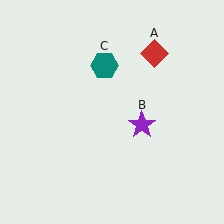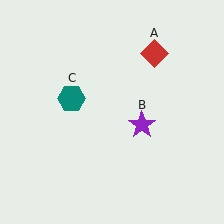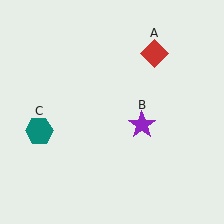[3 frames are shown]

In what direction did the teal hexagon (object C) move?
The teal hexagon (object C) moved down and to the left.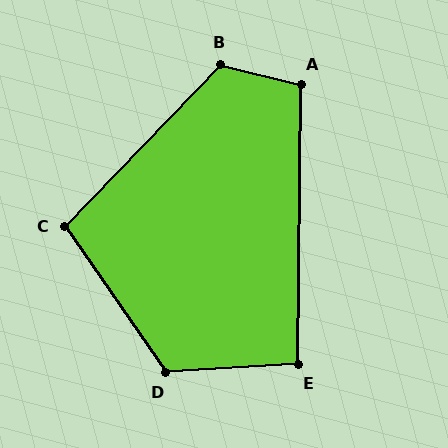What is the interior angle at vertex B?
Approximately 120 degrees (obtuse).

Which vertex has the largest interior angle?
D, at approximately 121 degrees.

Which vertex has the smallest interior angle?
E, at approximately 94 degrees.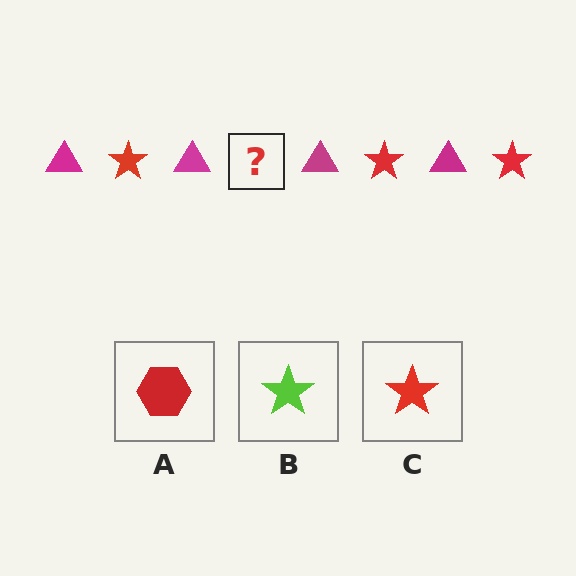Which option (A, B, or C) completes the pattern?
C.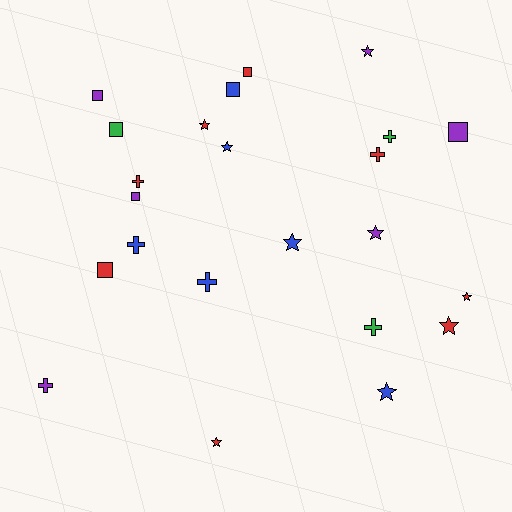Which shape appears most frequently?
Star, with 9 objects.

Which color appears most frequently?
Red, with 8 objects.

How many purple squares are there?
There are 3 purple squares.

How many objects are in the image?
There are 23 objects.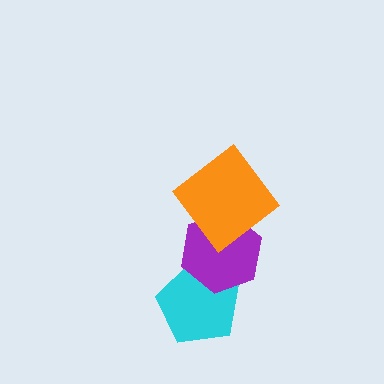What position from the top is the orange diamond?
The orange diamond is 1st from the top.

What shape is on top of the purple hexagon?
The orange diamond is on top of the purple hexagon.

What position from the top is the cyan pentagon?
The cyan pentagon is 3rd from the top.